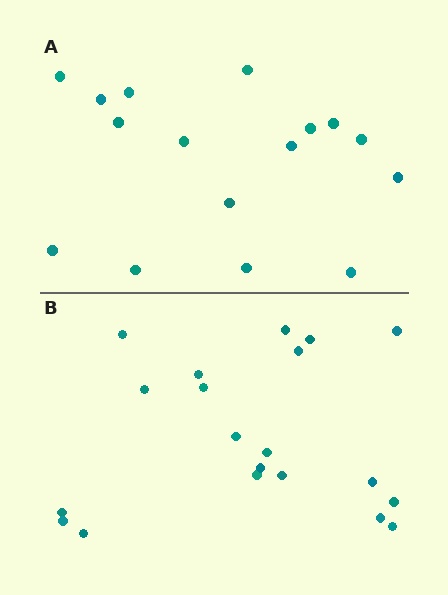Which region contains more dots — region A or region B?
Region B (the bottom region) has more dots.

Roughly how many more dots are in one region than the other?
Region B has about 4 more dots than region A.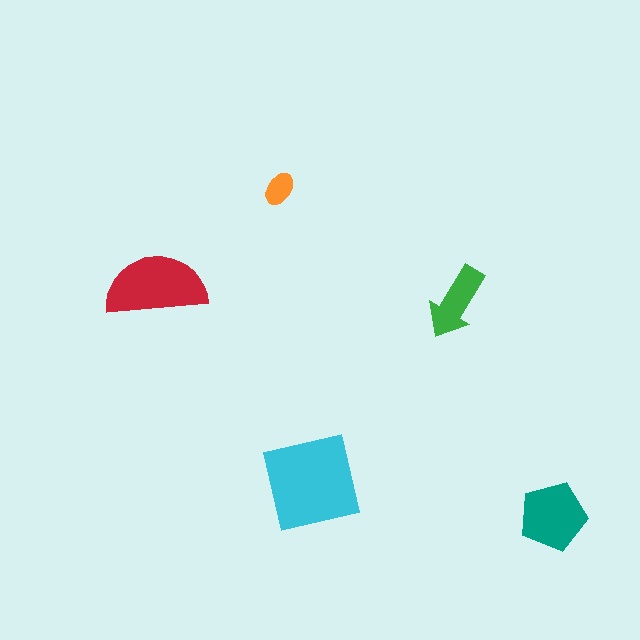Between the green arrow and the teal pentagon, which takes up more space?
The teal pentagon.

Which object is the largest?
The cyan square.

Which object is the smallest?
The orange ellipse.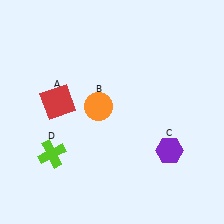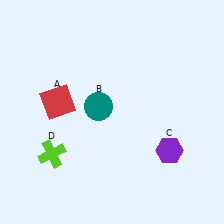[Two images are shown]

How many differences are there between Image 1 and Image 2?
There is 1 difference between the two images.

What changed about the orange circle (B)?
In Image 1, B is orange. In Image 2, it changed to teal.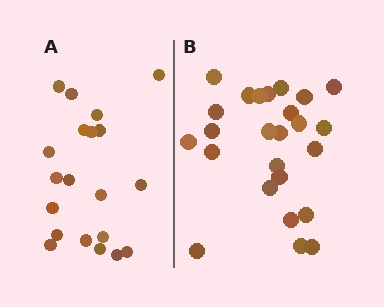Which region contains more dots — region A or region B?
Region B (the right region) has more dots.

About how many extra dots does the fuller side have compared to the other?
Region B has about 5 more dots than region A.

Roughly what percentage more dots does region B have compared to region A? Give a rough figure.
About 25% more.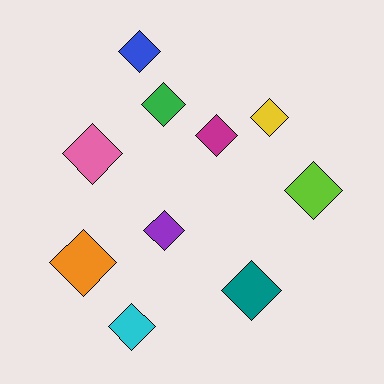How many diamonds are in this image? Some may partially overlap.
There are 10 diamonds.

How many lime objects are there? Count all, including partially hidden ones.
There is 1 lime object.